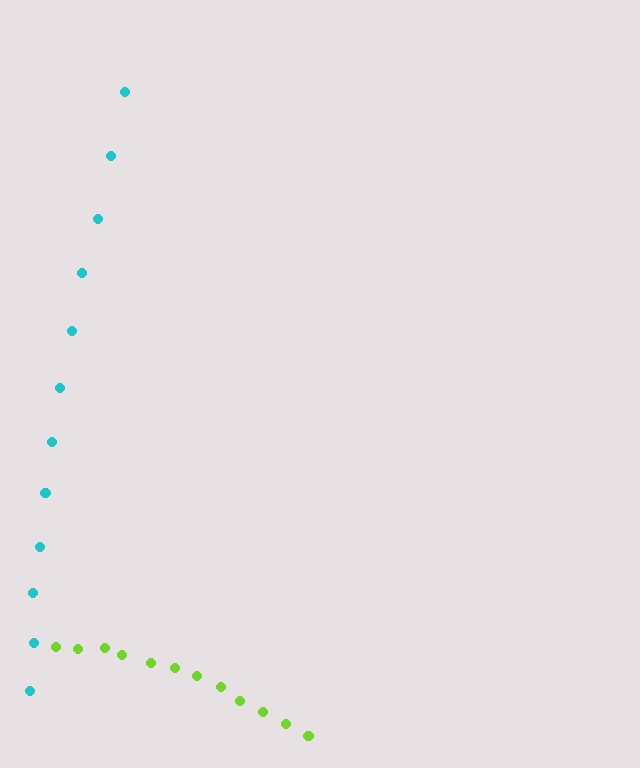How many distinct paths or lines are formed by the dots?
There are 2 distinct paths.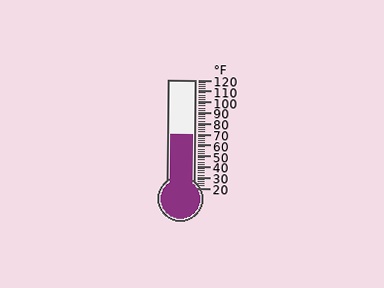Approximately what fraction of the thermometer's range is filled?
The thermometer is filled to approximately 50% of its range.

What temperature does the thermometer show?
The thermometer shows approximately 70°F.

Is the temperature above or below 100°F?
The temperature is below 100°F.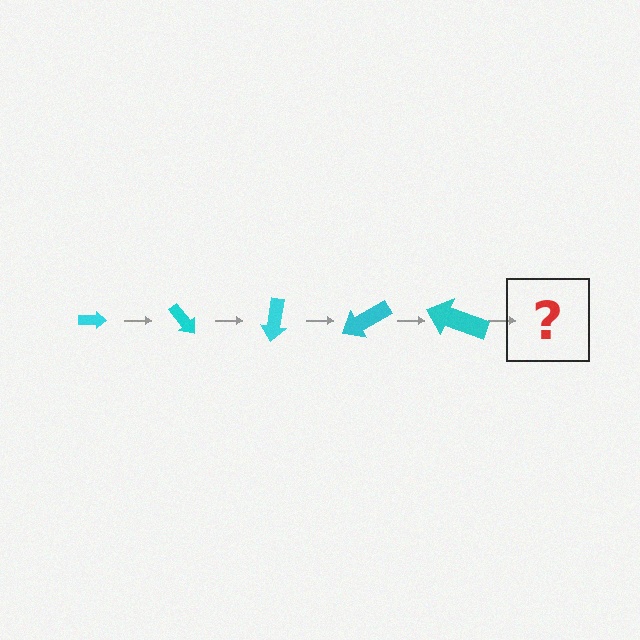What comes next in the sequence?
The next element should be an arrow, larger than the previous one and rotated 250 degrees from the start.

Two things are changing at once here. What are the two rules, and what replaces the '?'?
The two rules are that the arrow grows larger each step and it rotates 50 degrees each step. The '?' should be an arrow, larger than the previous one and rotated 250 degrees from the start.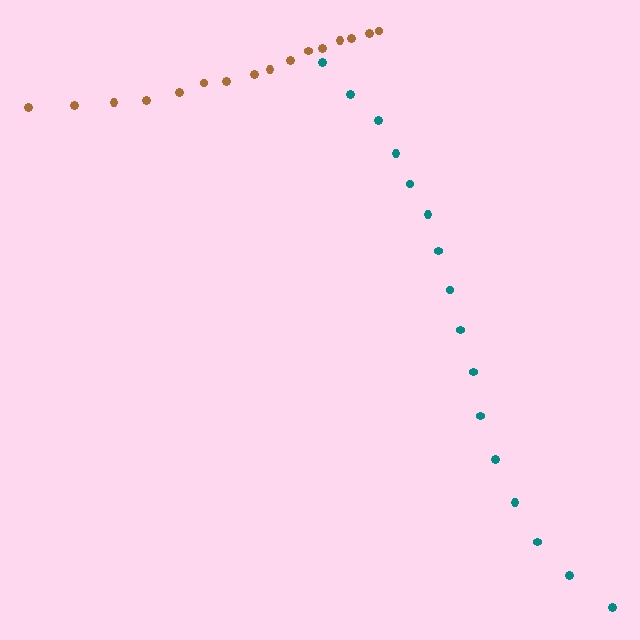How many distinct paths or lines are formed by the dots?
There are 2 distinct paths.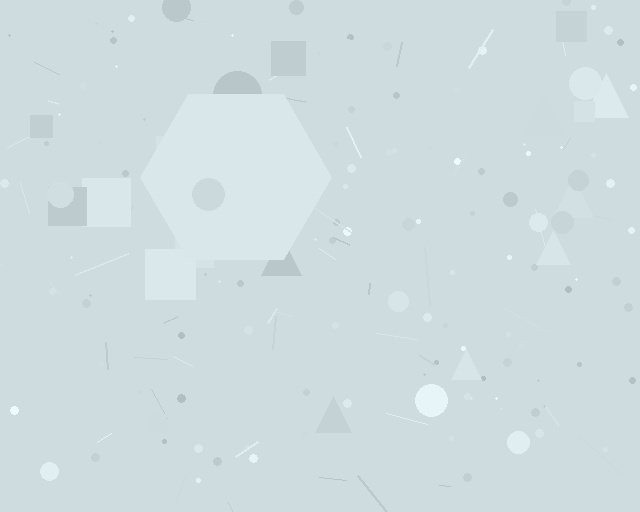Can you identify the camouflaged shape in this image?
The camouflaged shape is a hexagon.